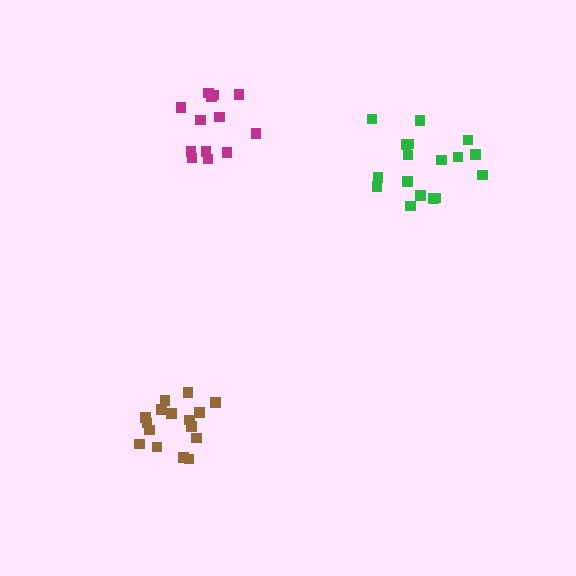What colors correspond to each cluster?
The clusters are colored: green, brown, magenta.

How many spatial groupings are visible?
There are 3 spatial groupings.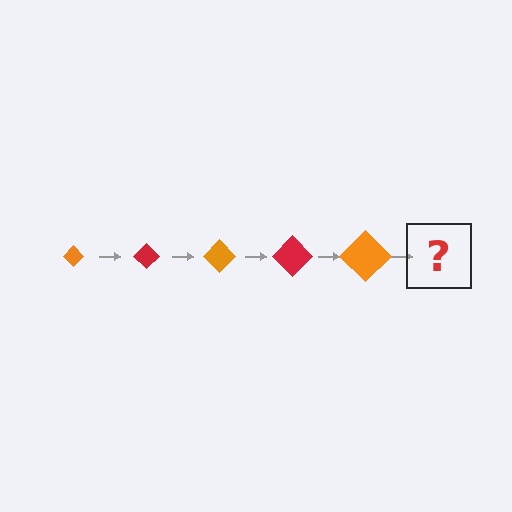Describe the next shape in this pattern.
It should be a red diamond, larger than the previous one.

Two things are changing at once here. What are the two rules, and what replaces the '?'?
The two rules are that the diamond grows larger each step and the color cycles through orange and red. The '?' should be a red diamond, larger than the previous one.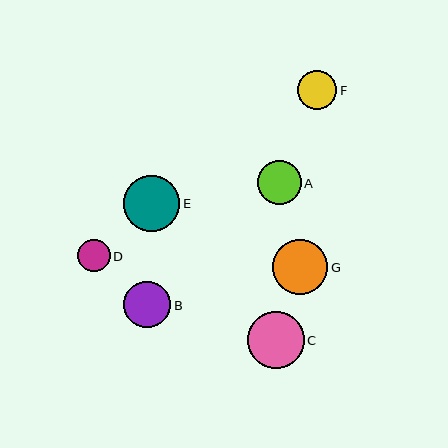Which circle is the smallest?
Circle D is the smallest with a size of approximately 33 pixels.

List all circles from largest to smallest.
From largest to smallest: C, E, G, B, A, F, D.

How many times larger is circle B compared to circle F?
Circle B is approximately 1.2 times the size of circle F.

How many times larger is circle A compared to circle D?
Circle A is approximately 1.4 times the size of circle D.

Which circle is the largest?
Circle C is the largest with a size of approximately 57 pixels.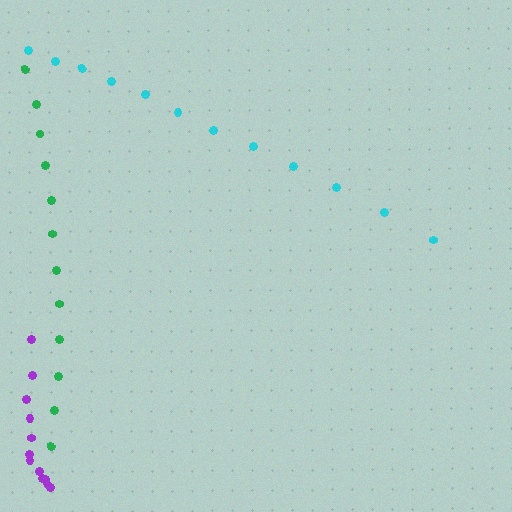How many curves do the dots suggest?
There are 3 distinct paths.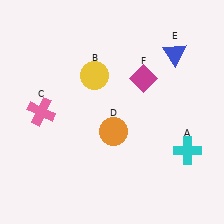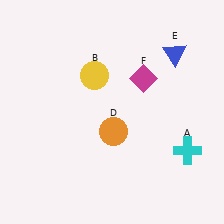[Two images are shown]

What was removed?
The pink cross (C) was removed in Image 2.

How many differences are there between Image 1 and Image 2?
There is 1 difference between the two images.